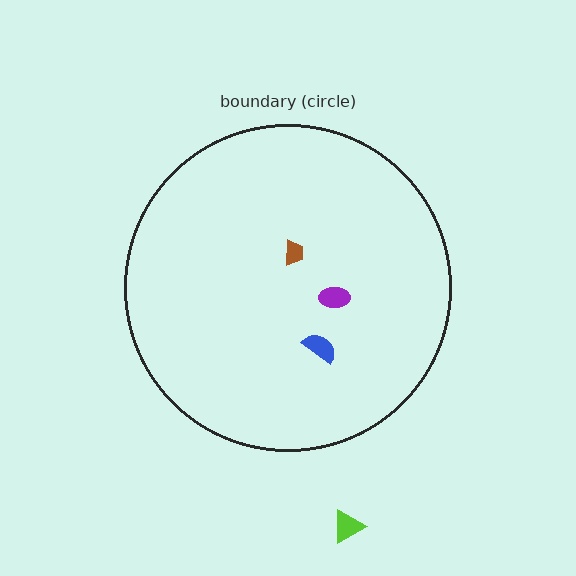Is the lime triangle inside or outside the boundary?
Outside.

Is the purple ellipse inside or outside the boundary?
Inside.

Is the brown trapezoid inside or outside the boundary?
Inside.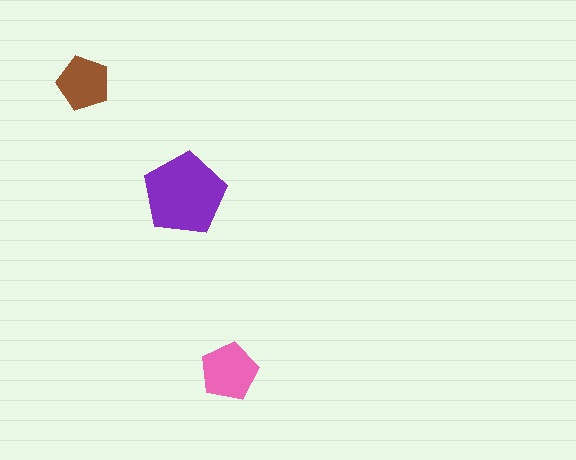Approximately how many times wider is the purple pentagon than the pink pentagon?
About 1.5 times wider.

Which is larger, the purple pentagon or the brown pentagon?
The purple one.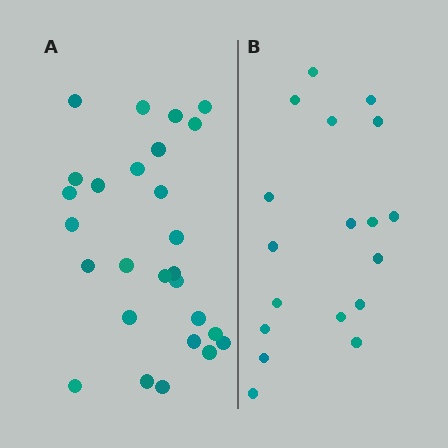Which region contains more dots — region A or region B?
Region A (the left region) has more dots.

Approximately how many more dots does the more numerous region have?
Region A has roughly 8 or so more dots than region B.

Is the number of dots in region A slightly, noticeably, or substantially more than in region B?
Region A has substantially more. The ratio is roughly 1.5 to 1.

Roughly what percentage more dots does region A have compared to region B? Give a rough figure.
About 50% more.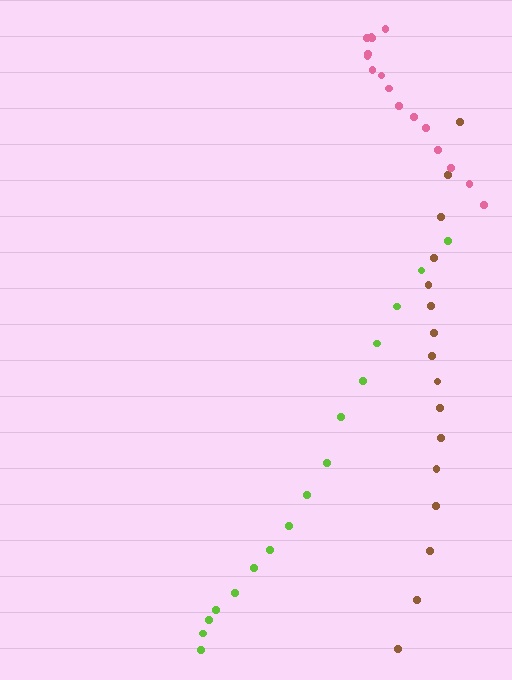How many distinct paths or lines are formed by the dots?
There are 3 distinct paths.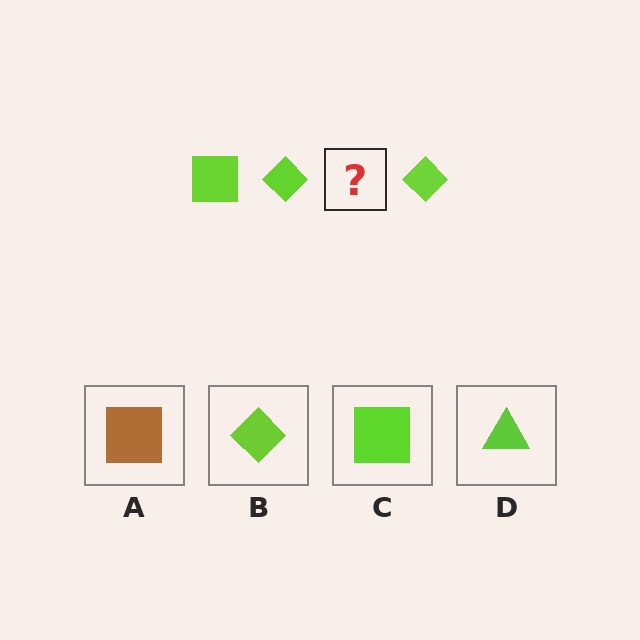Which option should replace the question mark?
Option C.